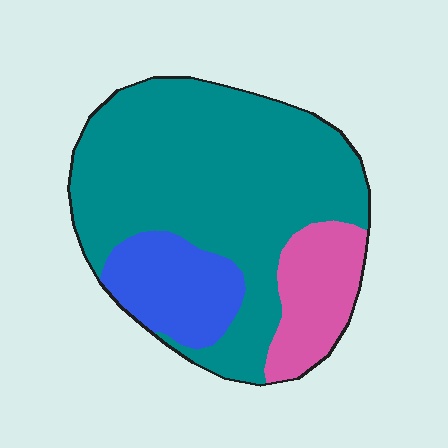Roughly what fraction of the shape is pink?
Pink takes up less than a sixth of the shape.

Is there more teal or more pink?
Teal.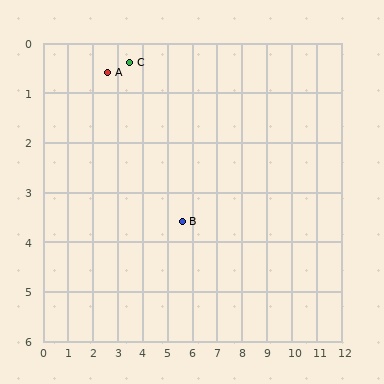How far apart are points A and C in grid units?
Points A and C are about 0.9 grid units apart.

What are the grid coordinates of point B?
Point B is at approximately (5.6, 3.6).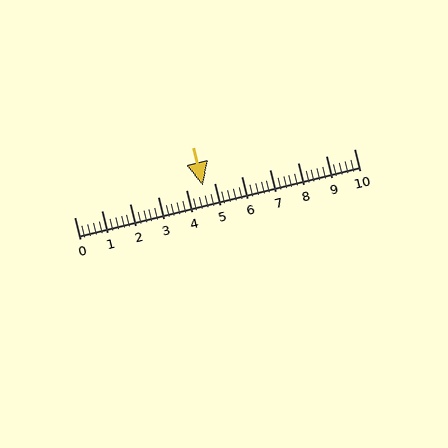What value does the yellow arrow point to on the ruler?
The yellow arrow points to approximately 4.6.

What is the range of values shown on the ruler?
The ruler shows values from 0 to 10.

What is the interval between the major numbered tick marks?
The major tick marks are spaced 1 units apart.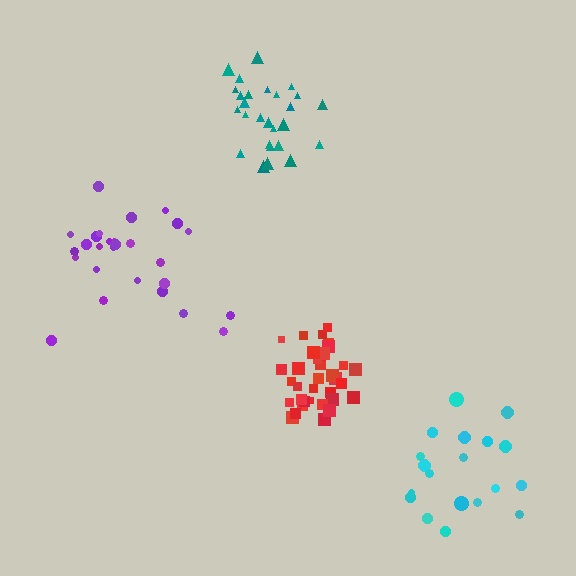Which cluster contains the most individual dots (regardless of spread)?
Red (35).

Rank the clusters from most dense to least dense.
red, teal, purple, cyan.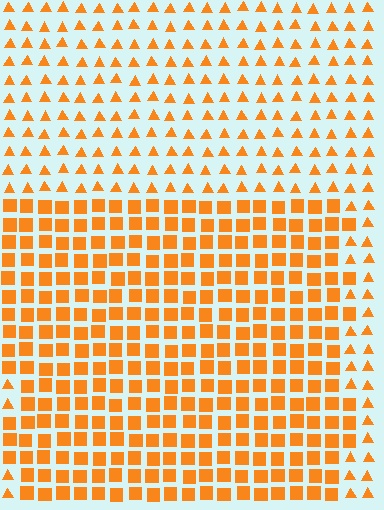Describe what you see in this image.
The image is filled with small orange elements arranged in a uniform grid. A rectangle-shaped region contains squares, while the surrounding area contains triangles. The boundary is defined purely by the change in element shape.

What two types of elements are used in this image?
The image uses squares inside the rectangle region and triangles outside it.